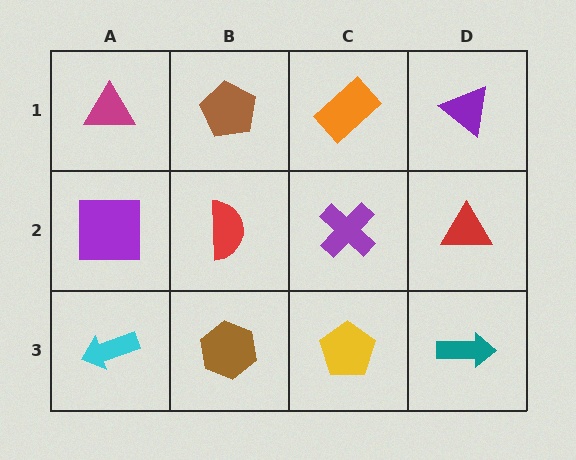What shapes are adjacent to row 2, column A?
A magenta triangle (row 1, column A), a cyan arrow (row 3, column A), a red semicircle (row 2, column B).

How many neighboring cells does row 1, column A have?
2.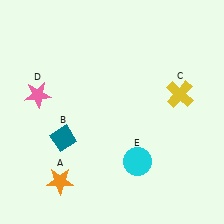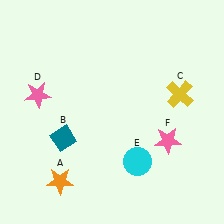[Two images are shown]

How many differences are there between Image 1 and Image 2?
There is 1 difference between the two images.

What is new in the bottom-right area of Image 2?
A pink star (F) was added in the bottom-right area of Image 2.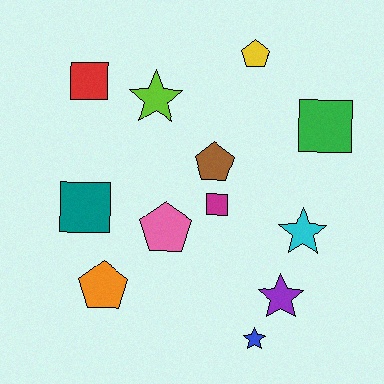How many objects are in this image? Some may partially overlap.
There are 12 objects.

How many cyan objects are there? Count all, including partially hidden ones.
There is 1 cyan object.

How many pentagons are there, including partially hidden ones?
There are 4 pentagons.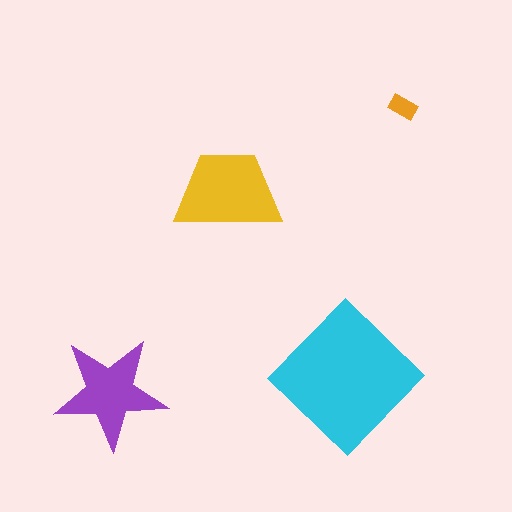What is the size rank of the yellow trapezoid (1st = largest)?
2nd.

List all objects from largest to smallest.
The cyan diamond, the yellow trapezoid, the purple star, the orange rectangle.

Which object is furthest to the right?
The orange rectangle is rightmost.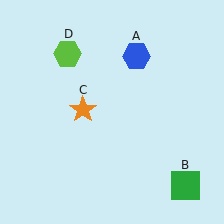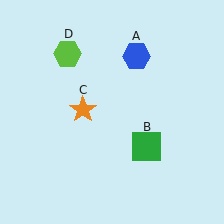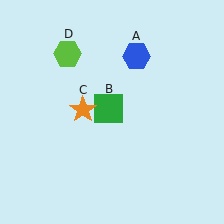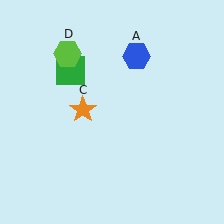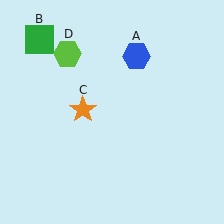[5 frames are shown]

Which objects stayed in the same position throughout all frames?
Blue hexagon (object A) and orange star (object C) and lime hexagon (object D) remained stationary.